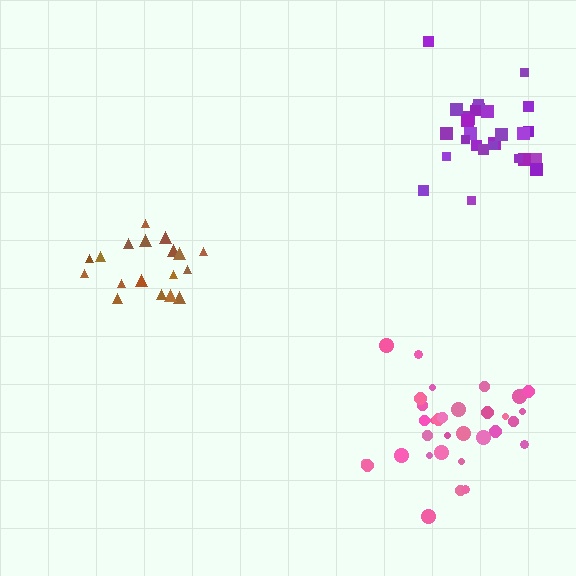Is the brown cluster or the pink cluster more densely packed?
Brown.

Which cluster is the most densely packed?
Brown.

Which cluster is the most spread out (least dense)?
Purple.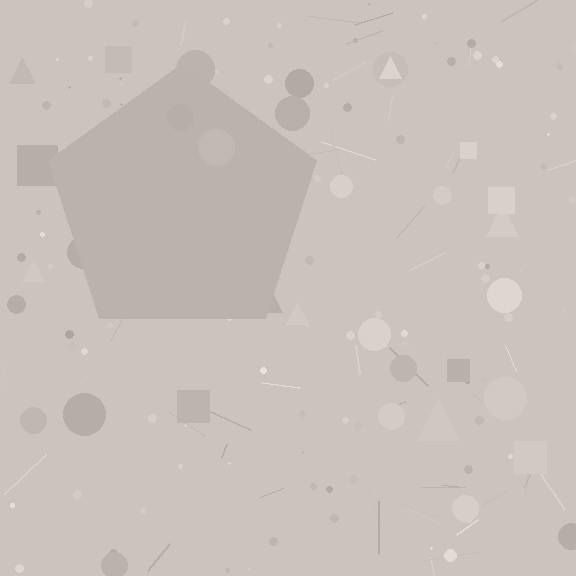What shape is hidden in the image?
A pentagon is hidden in the image.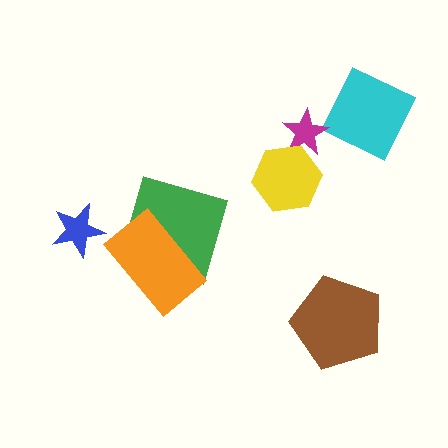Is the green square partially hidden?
Yes, it is partially covered by another shape.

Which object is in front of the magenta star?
The yellow hexagon is in front of the magenta star.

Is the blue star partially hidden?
No, no other shape covers it.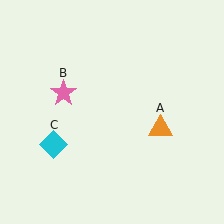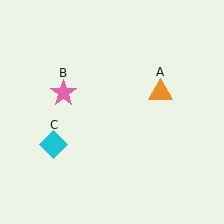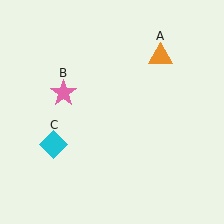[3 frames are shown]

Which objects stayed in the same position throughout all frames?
Pink star (object B) and cyan diamond (object C) remained stationary.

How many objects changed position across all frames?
1 object changed position: orange triangle (object A).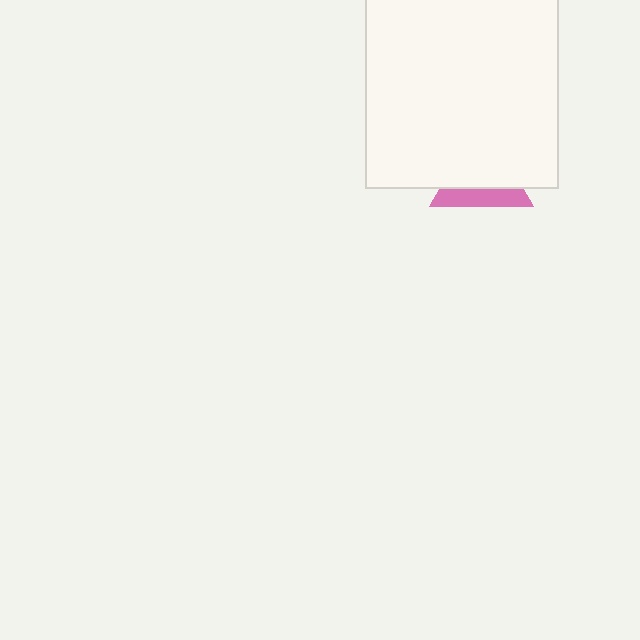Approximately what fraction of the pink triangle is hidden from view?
Roughly 65% of the pink triangle is hidden behind the white square.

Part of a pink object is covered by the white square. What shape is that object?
It is a triangle.